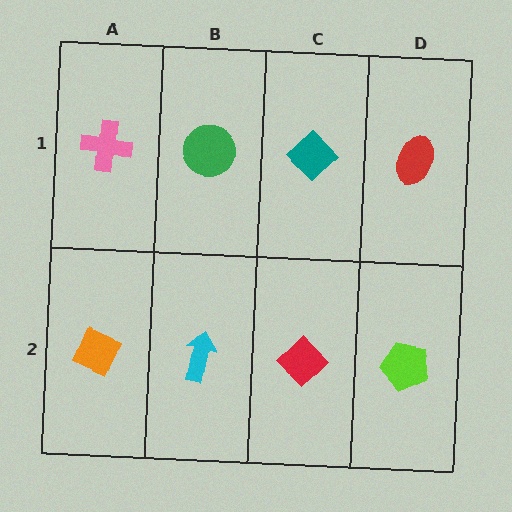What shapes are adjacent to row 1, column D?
A lime pentagon (row 2, column D), a teal diamond (row 1, column C).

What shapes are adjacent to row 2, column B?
A green circle (row 1, column B), an orange diamond (row 2, column A), a red diamond (row 2, column C).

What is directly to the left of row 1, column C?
A green circle.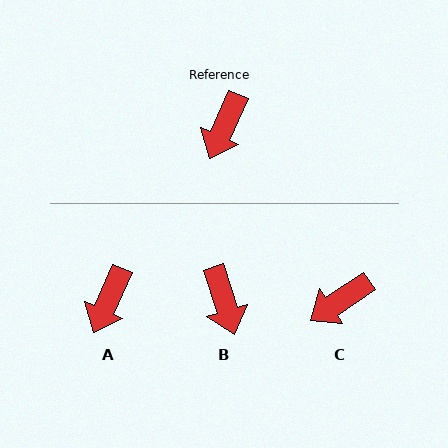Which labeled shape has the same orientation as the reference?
A.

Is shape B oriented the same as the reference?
No, it is off by about 41 degrees.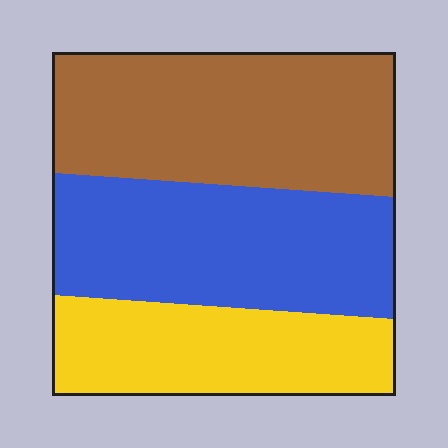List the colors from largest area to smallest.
From largest to smallest: brown, blue, yellow.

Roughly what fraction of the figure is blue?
Blue takes up about three eighths (3/8) of the figure.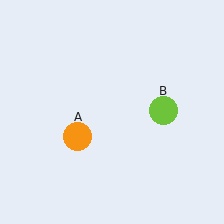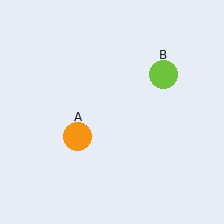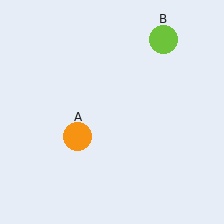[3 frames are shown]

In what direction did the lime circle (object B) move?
The lime circle (object B) moved up.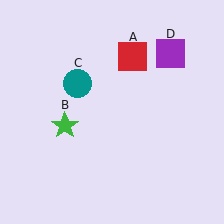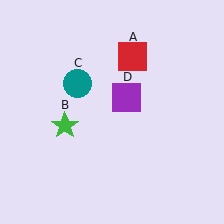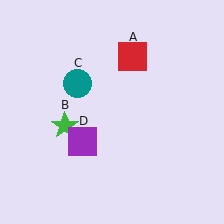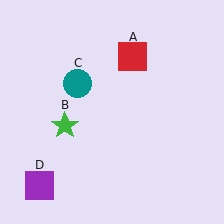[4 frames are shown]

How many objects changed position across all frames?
1 object changed position: purple square (object D).